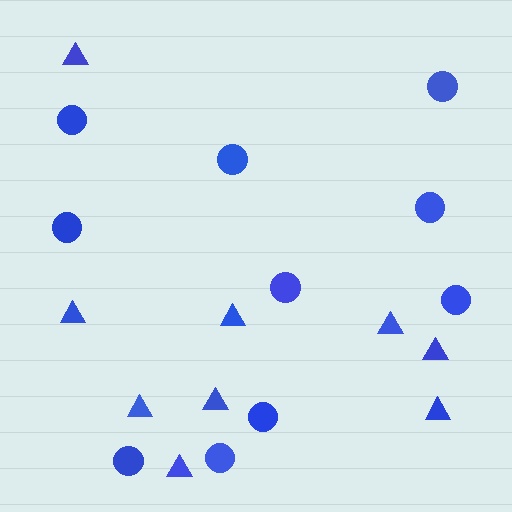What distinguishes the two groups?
There are 2 groups: one group of triangles (9) and one group of circles (10).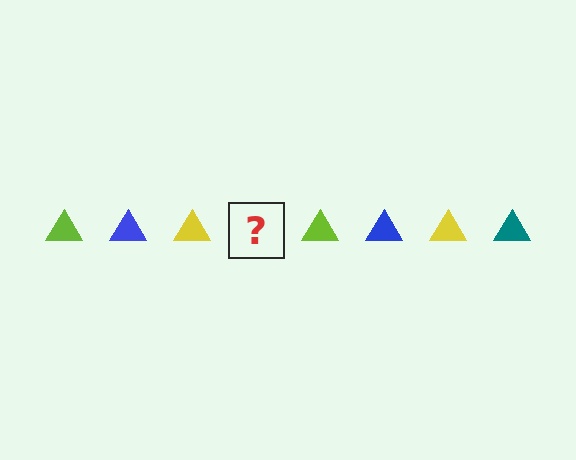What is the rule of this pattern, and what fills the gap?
The rule is that the pattern cycles through lime, blue, yellow, teal triangles. The gap should be filled with a teal triangle.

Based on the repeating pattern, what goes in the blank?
The blank should be a teal triangle.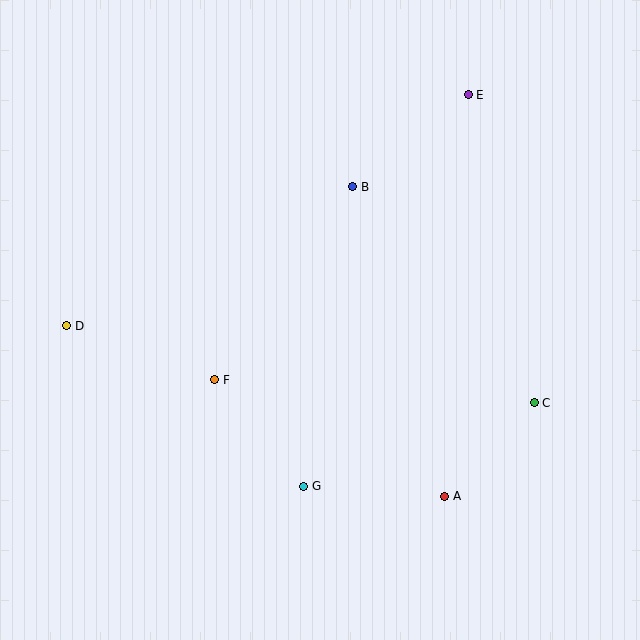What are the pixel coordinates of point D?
Point D is at (67, 326).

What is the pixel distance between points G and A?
The distance between G and A is 142 pixels.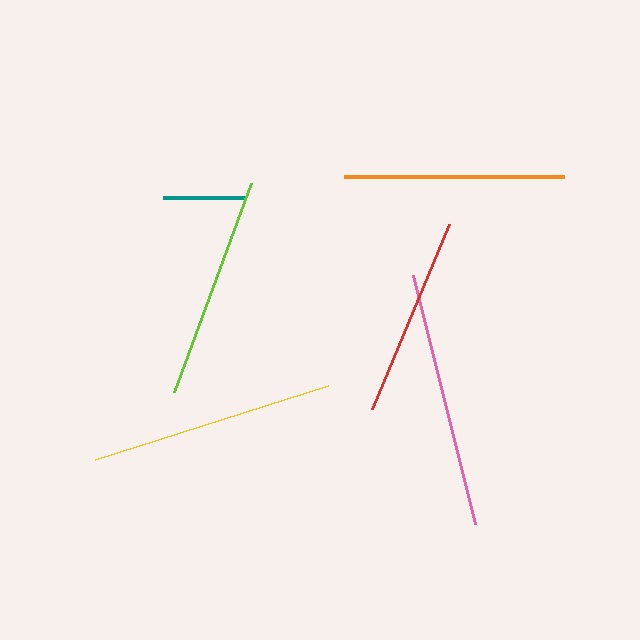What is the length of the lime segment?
The lime segment is approximately 223 pixels long.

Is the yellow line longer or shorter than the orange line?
The yellow line is longer than the orange line.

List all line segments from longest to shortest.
From longest to shortest: pink, yellow, lime, orange, red, teal.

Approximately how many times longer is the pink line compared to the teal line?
The pink line is approximately 3.1 times the length of the teal line.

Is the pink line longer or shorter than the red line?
The pink line is longer than the red line.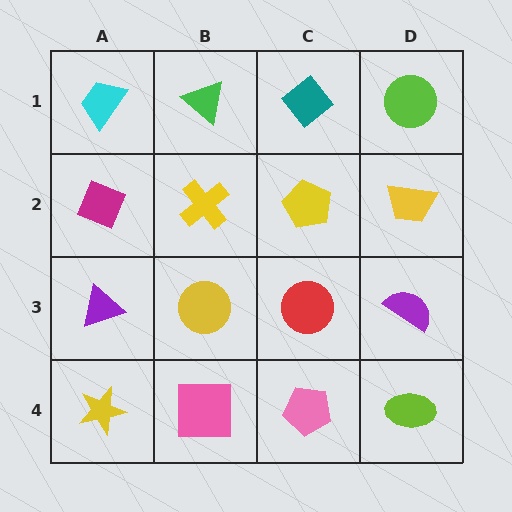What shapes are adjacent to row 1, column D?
A yellow trapezoid (row 2, column D), a teal diamond (row 1, column C).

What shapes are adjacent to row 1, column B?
A yellow cross (row 2, column B), a cyan trapezoid (row 1, column A), a teal diamond (row 1, column C).